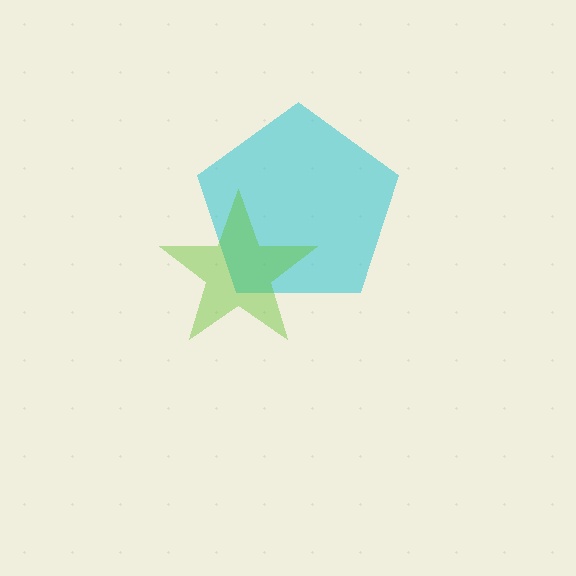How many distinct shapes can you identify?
There are 2 distinct shapes: a cyan pentagon, a lime star.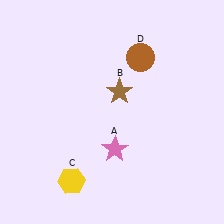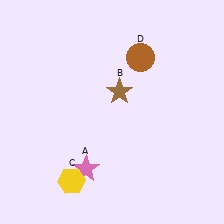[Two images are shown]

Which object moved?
The pink star (A) moved left.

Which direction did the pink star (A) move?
The pink star (A) moved left.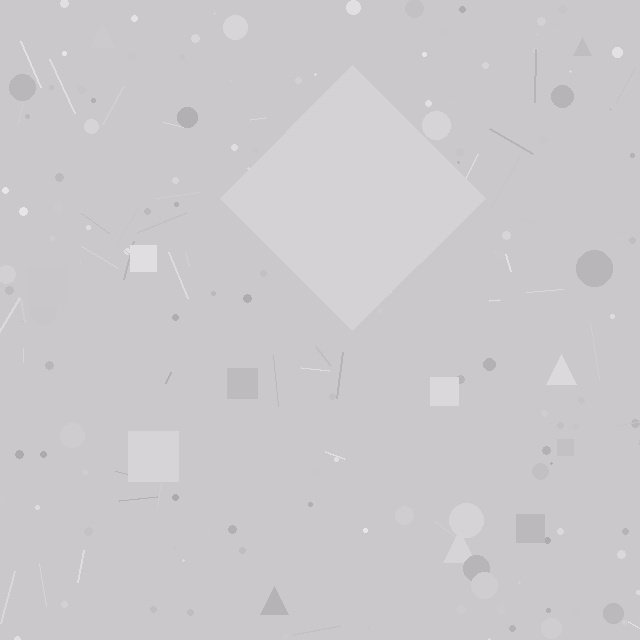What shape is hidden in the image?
A diamond is hidden in the image.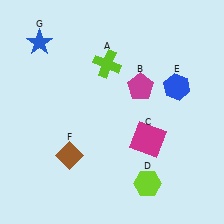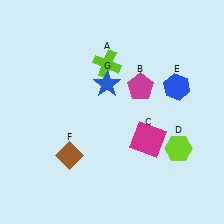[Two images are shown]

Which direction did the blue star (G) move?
The blue star (G) moved right.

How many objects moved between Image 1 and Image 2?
2 objects moved between the two images.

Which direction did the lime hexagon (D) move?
The lime hexagon (D) moved up.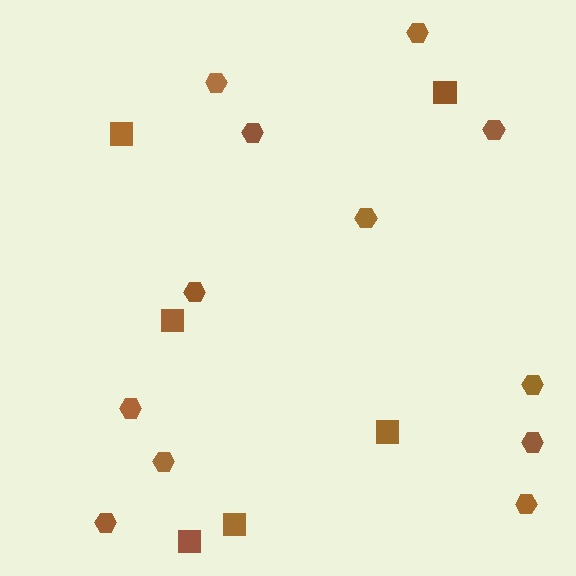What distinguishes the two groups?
There are 2 groups: one group of hexagons (12) and one group of squares (6).